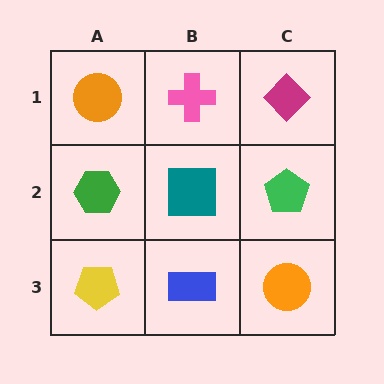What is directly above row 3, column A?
A green hexagon.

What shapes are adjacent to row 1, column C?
A green pentagon (row 2, column C), a pink cross (row 1, column B).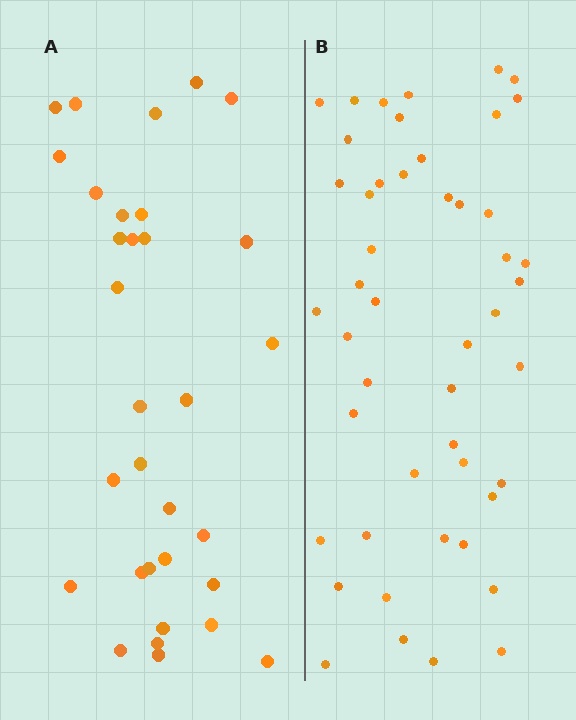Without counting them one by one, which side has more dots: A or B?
Region B (the right region) has more dots.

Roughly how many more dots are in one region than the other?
Region B has approximately 15 more dots than region A.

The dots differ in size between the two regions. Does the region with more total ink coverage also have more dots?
No. Region A has more total ink coverage because its dots are larger, but region B actually contains more individual dots. Total area can be misleading — the number of items is what matters here.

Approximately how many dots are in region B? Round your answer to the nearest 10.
About 50 dots. (The exact count is 48, which rounds to 50.)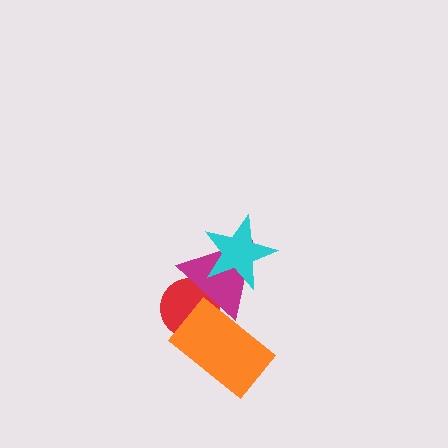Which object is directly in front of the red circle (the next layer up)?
The magenta triangle is directly in front of the red circle.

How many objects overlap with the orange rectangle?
2 objects overlap with the orange rectangle.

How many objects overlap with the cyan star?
1 object overlaps with the cyan star.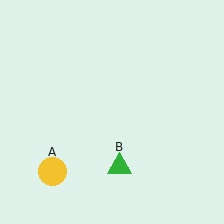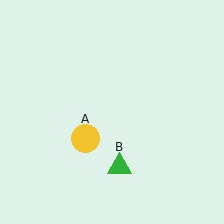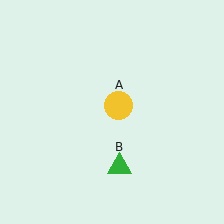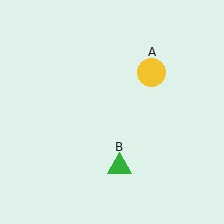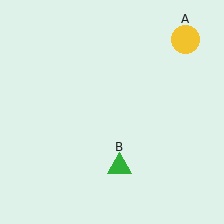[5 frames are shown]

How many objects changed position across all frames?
1 object changed position: yellow circle (object A).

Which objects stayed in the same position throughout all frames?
Green triangle (object B) remained stationary.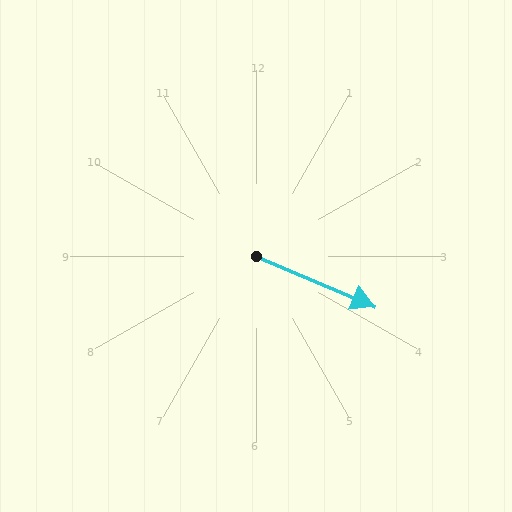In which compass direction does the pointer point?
Southeast.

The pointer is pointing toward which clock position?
Roughly 4 o'clock.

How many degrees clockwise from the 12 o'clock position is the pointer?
Approximately 113 degrees.